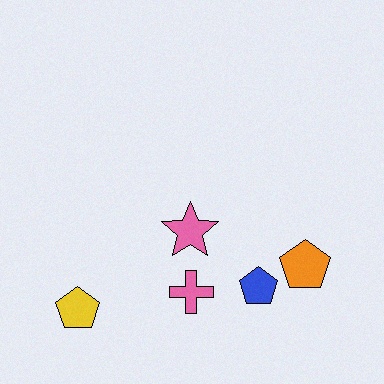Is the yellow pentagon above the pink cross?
No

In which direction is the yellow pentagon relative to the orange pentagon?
The yellow pentagon is to the left of the orange pentagon.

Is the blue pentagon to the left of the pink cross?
No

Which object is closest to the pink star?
The pink cross is closest to the pink star.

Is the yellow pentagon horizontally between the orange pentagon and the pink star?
No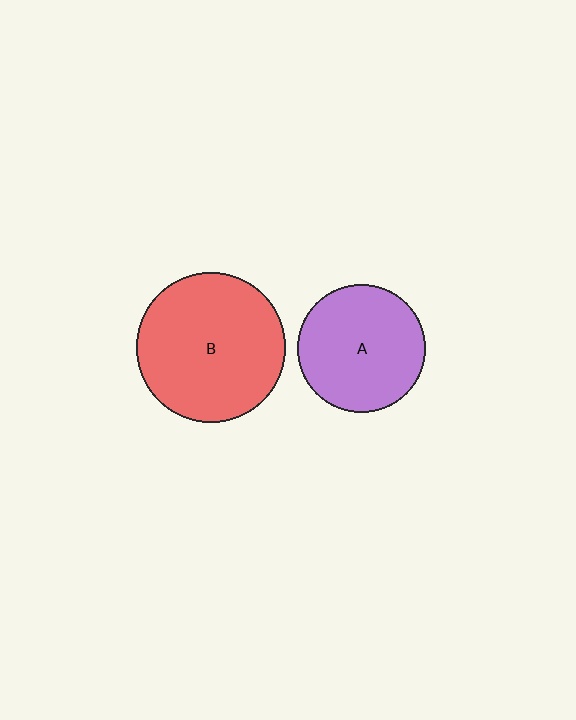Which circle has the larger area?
Circle B (red).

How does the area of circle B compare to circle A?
Approximately 1.4 times.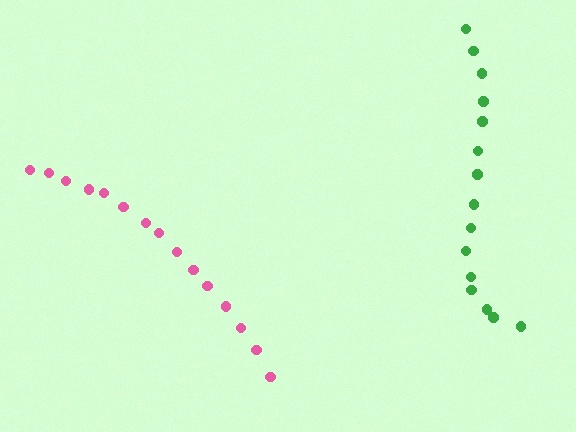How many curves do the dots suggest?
There are 2 distinct paths.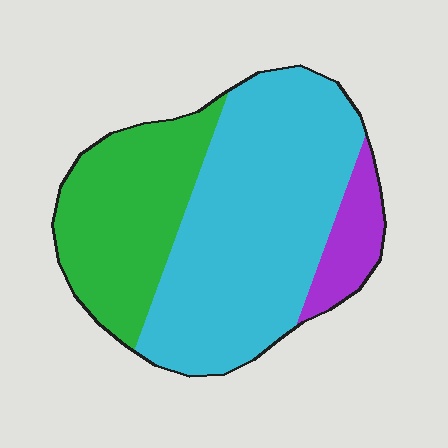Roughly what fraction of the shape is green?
Green covers around 30% of the shape.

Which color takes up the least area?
Purple, at roughly 10%.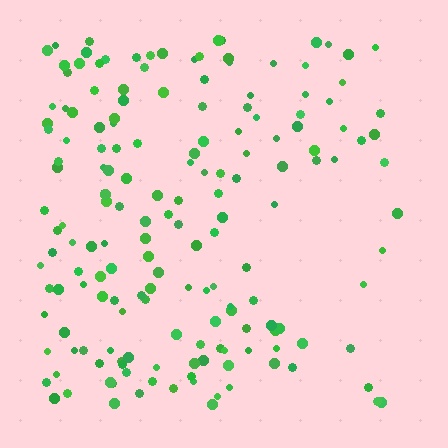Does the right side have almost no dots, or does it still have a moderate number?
Still a moderate number, just noticeably fewer than the left.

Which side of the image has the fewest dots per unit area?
The right.